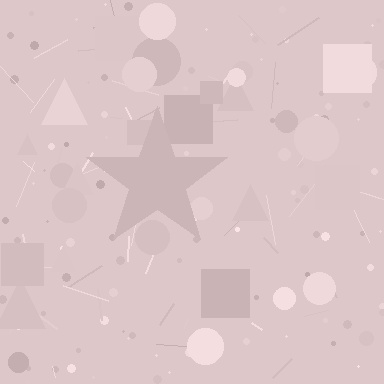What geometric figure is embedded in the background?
A star is embedded in the background.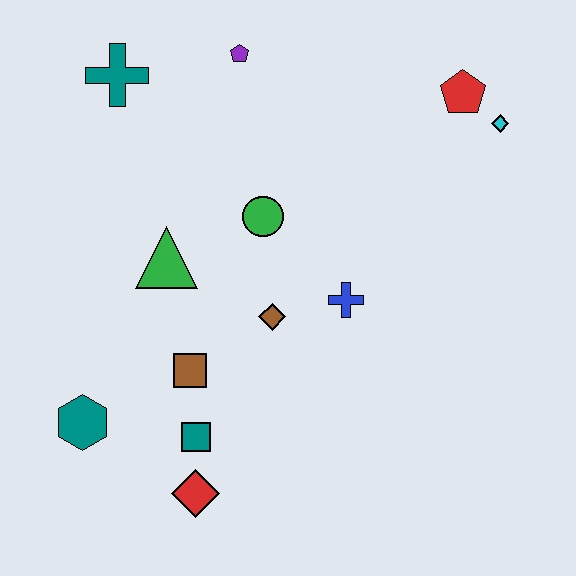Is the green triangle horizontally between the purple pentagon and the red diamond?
No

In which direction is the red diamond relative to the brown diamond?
The red diamond is below the brown diamond.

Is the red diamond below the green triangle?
Yes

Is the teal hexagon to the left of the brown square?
Yes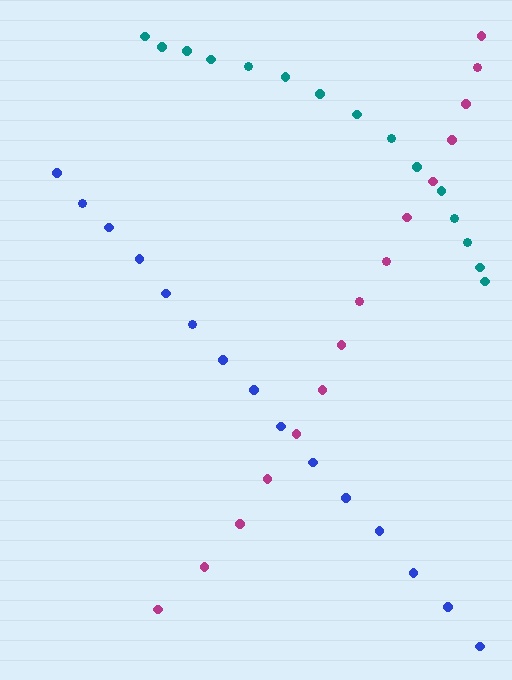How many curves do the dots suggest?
There are 3 distinct paths.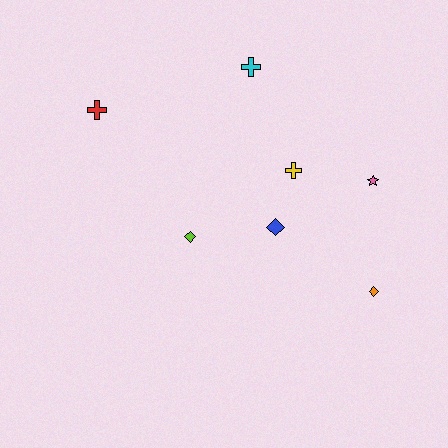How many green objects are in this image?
There are no green objects.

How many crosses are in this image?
There are 3 crosses.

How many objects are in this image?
There are 7 objects.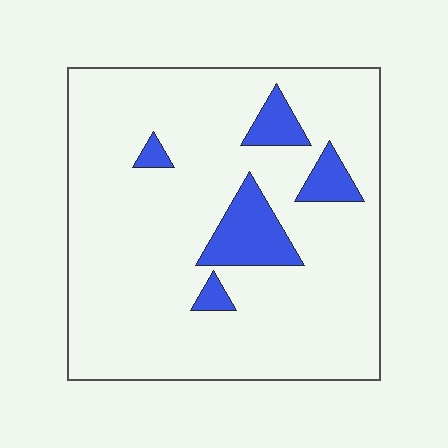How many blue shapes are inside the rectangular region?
5.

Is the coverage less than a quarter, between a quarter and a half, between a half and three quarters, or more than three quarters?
Less than a quarter.